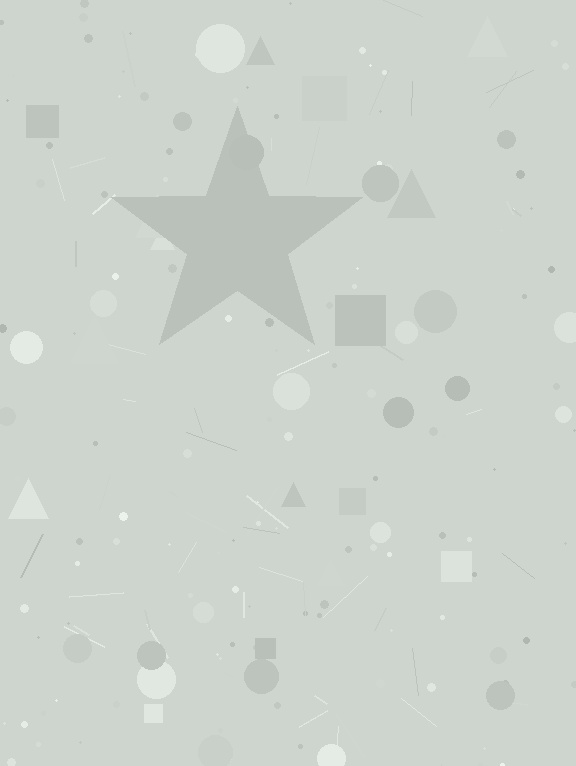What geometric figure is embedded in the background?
A star is embedded in the background.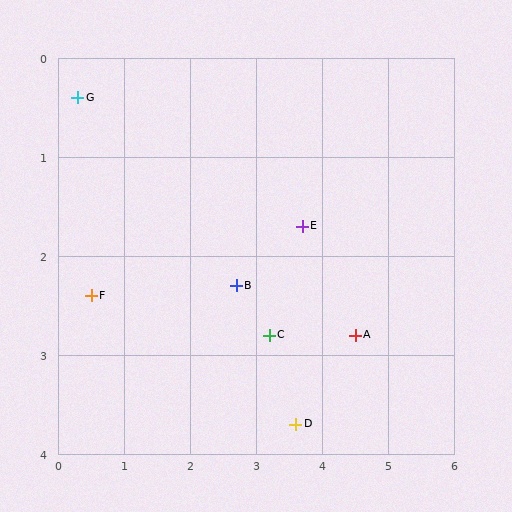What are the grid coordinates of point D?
Point D is at approximately (3.6, 3.7).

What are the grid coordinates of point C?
Point C is at approximately (3.2, 2.8).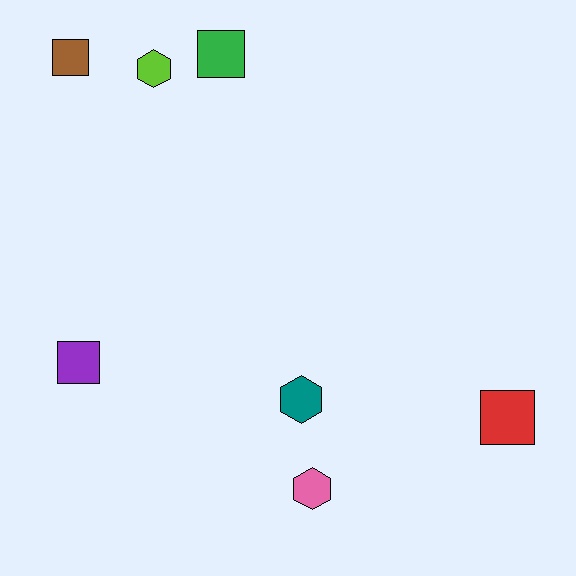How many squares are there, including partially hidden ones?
There are 4 squares.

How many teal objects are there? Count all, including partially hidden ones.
There is 1 teal object.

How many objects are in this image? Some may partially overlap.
There are 7 objects.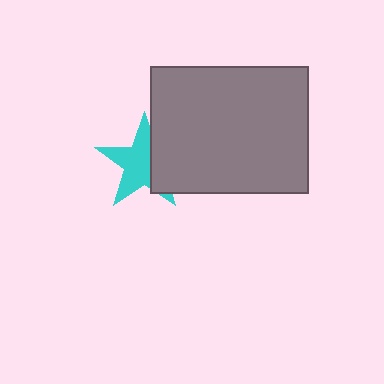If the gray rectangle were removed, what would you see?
You would see the complete cyan star.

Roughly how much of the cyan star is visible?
About half of it is visible (roughly 63%).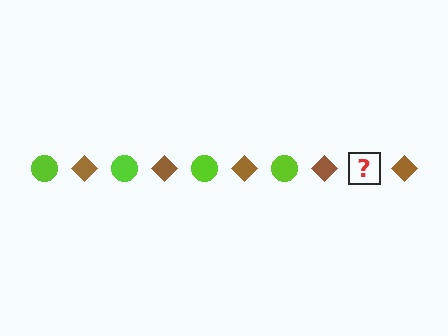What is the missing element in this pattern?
The missing element is a lime circle.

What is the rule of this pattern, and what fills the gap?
The rule is that the pattern alternates between lime circle and brown diamond. The gap should be filled with a lime circle.